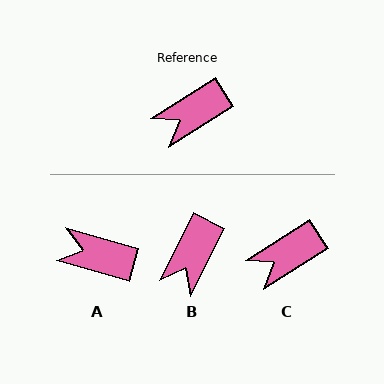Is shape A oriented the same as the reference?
No, it is off by about 48 degrees.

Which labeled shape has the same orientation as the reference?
C.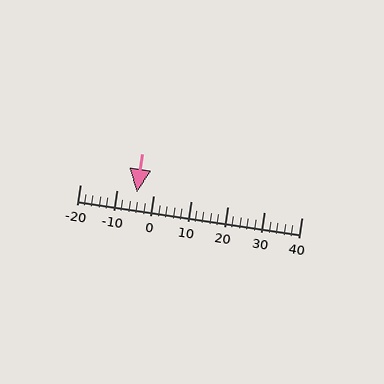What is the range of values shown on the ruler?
The ruler shows values from -20 to 40.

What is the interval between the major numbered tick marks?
The major tick marks are spaced 10 units apart.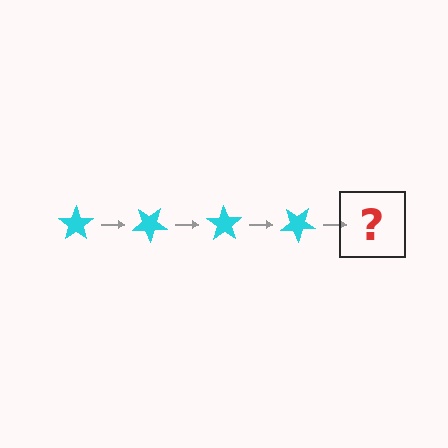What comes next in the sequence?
The next element should be a cyan star rotated 140 degrees.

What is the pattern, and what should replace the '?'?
The pattern is that the star rotates 35 degrees each step. The '?' should be a cyan star rotated 140 degrees.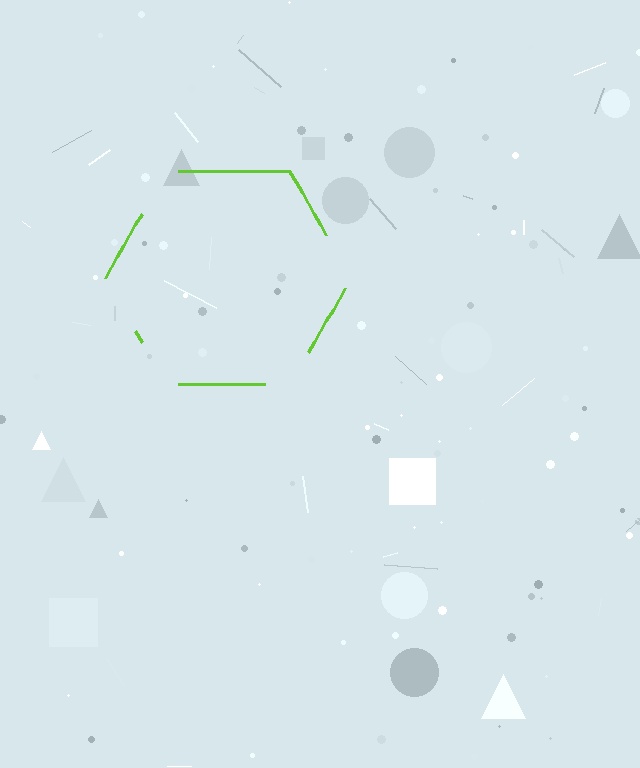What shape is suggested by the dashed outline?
The dashed outline suggests a hexagon.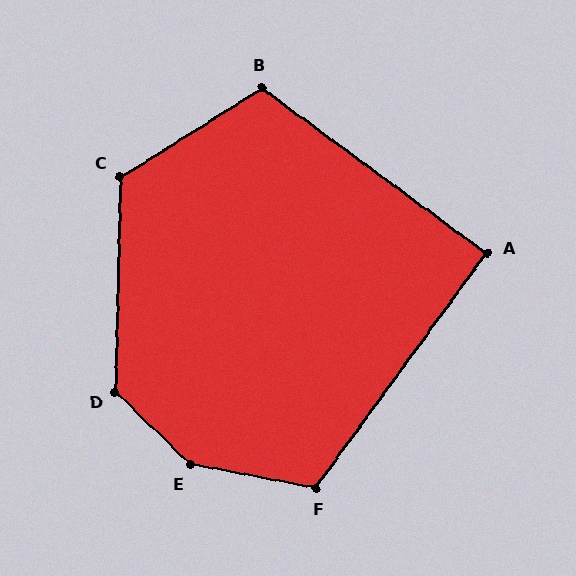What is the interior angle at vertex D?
Approximately 133 degrees (obtuse).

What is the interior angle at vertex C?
Approximately 123 degrees (obtuse).